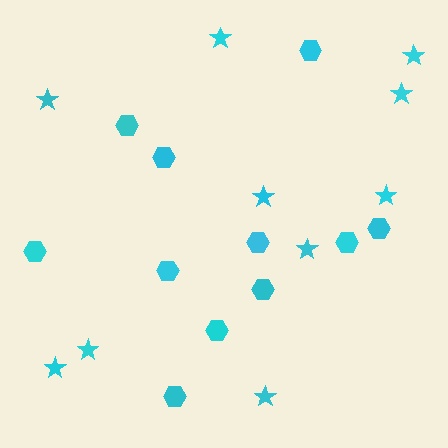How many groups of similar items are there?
There are 2 groups: one group of stars (10) and one group of hexagons (11).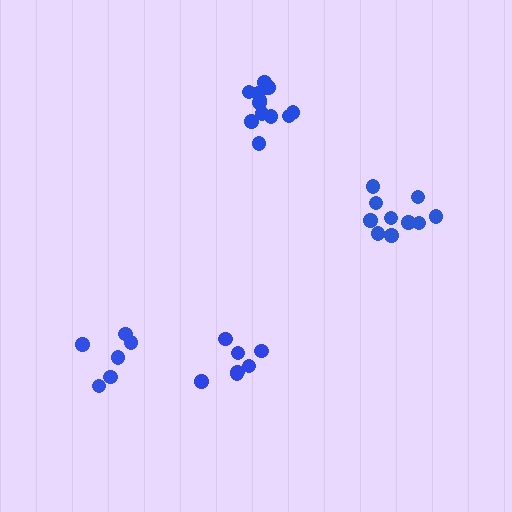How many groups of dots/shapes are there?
There are 4 groups.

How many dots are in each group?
Group 1: 7 dots, Group 2: 12 dots, Group 3: 11 dots, Group 4: 6 dots (36 total).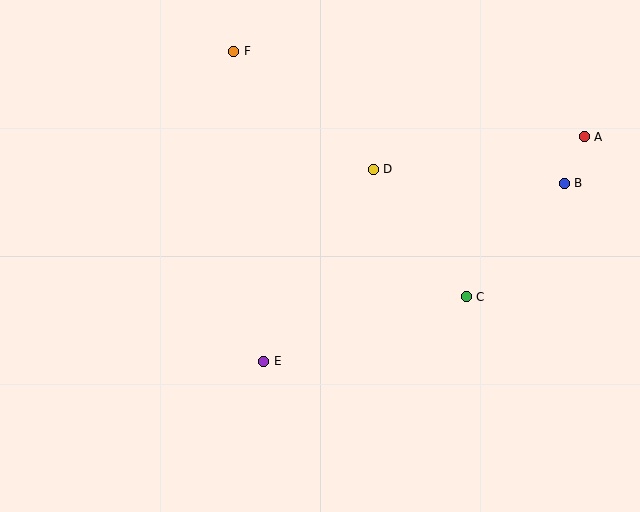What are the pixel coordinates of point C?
Point C is at (466, 297).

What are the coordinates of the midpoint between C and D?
The midpoint between C and D is at (420, 233).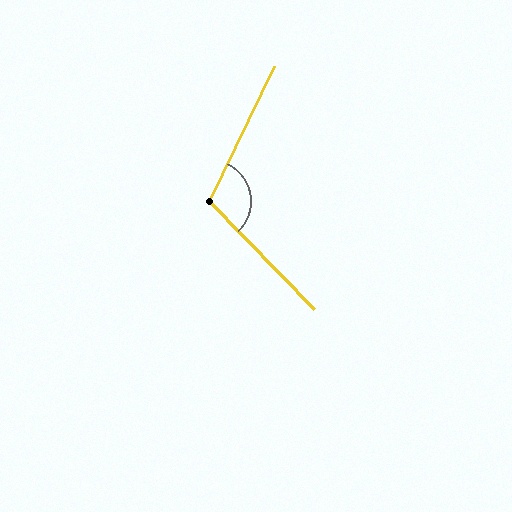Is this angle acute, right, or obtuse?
It is obtuse.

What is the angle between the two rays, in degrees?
Approximately 110 degrees.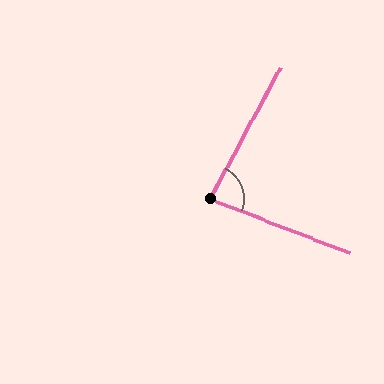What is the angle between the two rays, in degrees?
Approximately 83 degrees.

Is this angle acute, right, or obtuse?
It is acute.